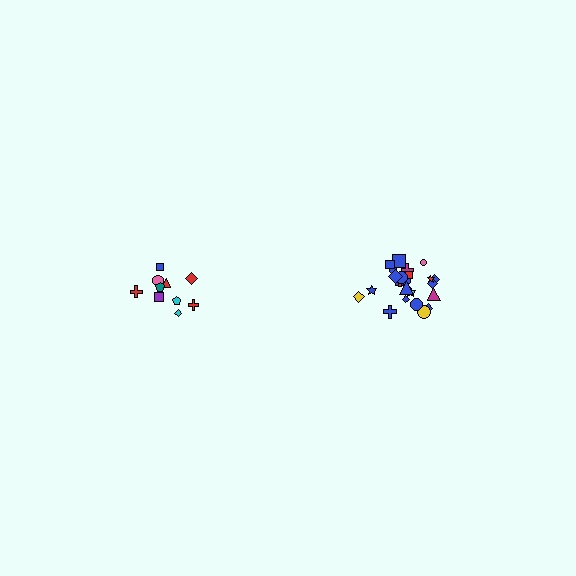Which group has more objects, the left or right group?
The right group.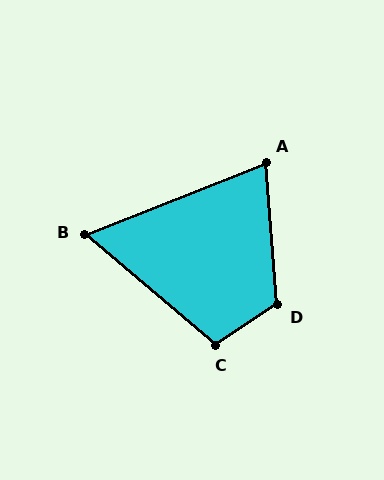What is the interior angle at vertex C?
Approximately 107 degrees (obtuse).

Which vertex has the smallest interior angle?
B, at approximately 62 degrees.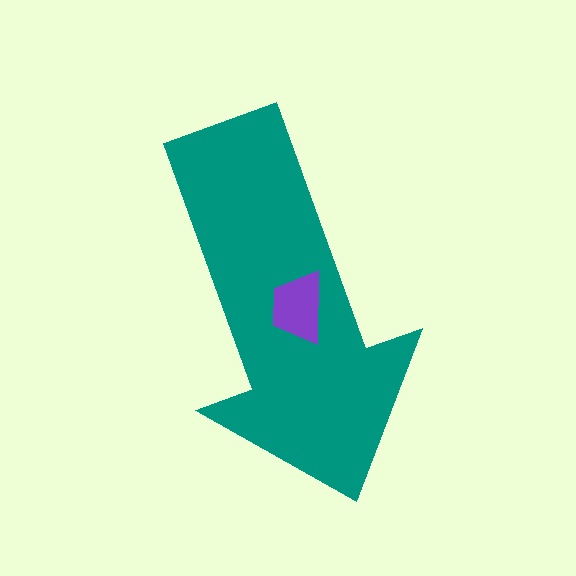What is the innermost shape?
The purple trapezoid.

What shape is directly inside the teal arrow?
The purple trapezoid.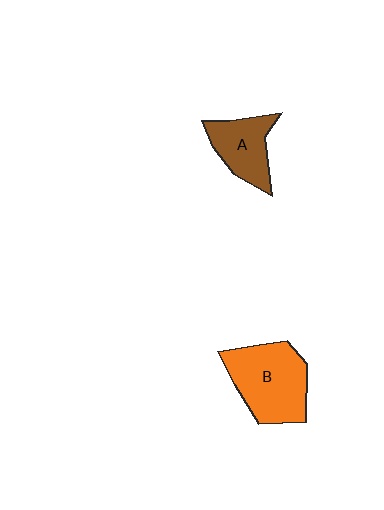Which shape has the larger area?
Shape B (orange).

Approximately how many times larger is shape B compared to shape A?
Approximately 1.6 times.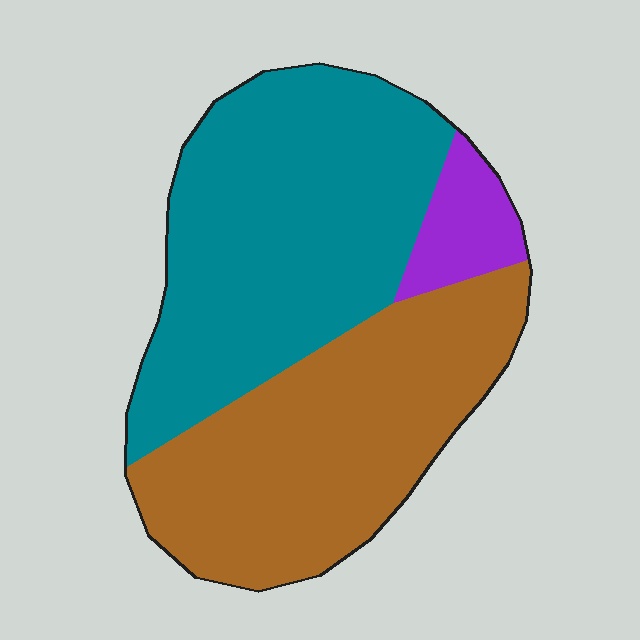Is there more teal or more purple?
Teal.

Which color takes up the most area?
Teal, at roughly 50%.